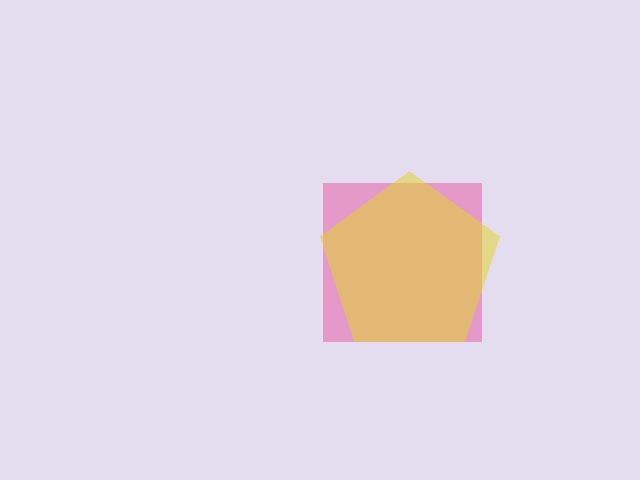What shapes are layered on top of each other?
The layered shapes are: a pink square, a yellow pentagon.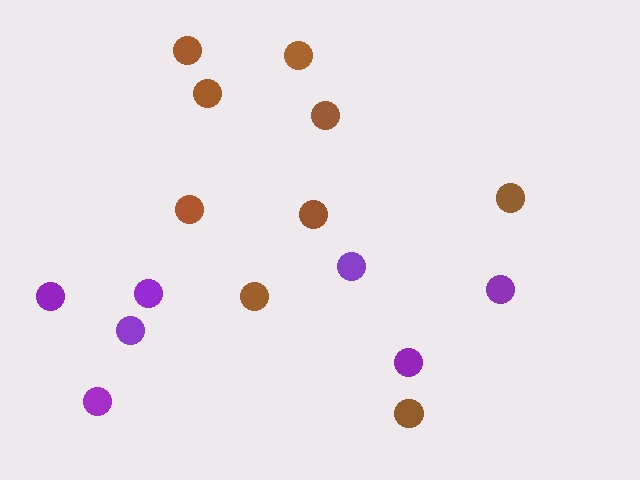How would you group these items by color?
There are 2 groups: one group of brown circles (9) and one group of purple circles (7).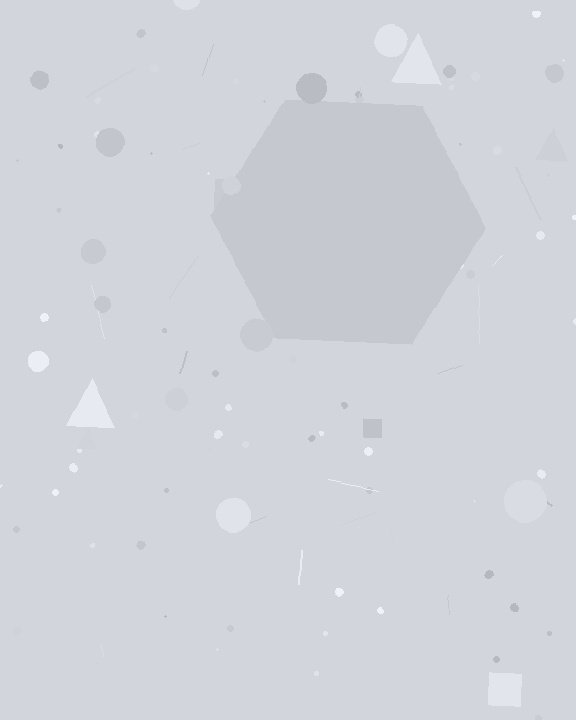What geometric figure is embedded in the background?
A hexagon is embedded in the background.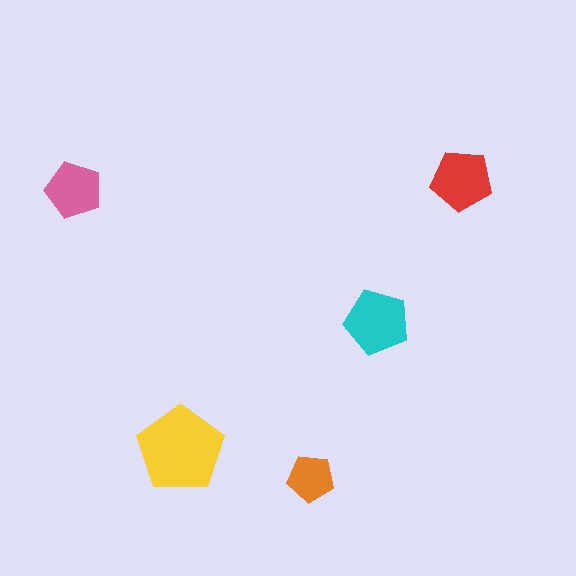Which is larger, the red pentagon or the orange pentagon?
The red one.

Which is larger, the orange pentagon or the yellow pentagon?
The yellow one.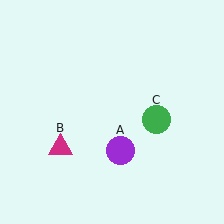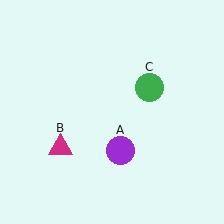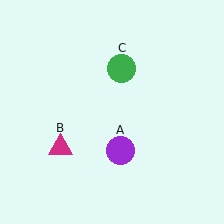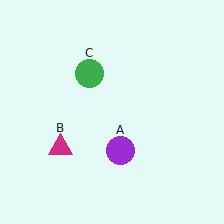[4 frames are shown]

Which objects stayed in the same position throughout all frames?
Purple circle (object A) and magenta triangle (object B) remained stationary.